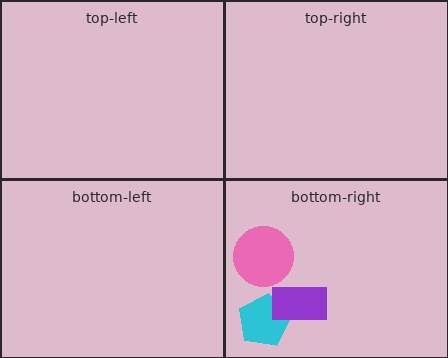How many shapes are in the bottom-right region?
3.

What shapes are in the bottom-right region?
The cyan pentagon, the purple rectangle, the pink circle.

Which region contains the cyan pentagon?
The bottom-right region.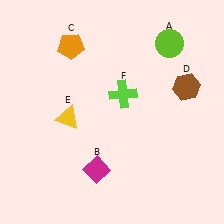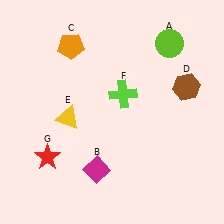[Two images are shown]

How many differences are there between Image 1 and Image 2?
There is 1 difference between the two images.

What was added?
A red star (G) was added in Image 2.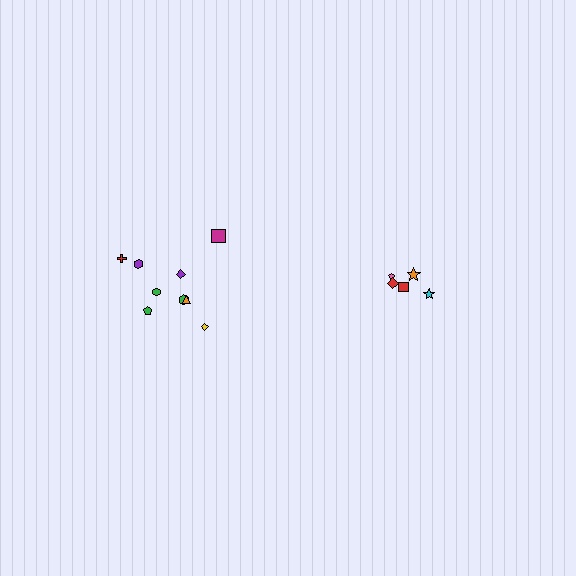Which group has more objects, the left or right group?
The left group.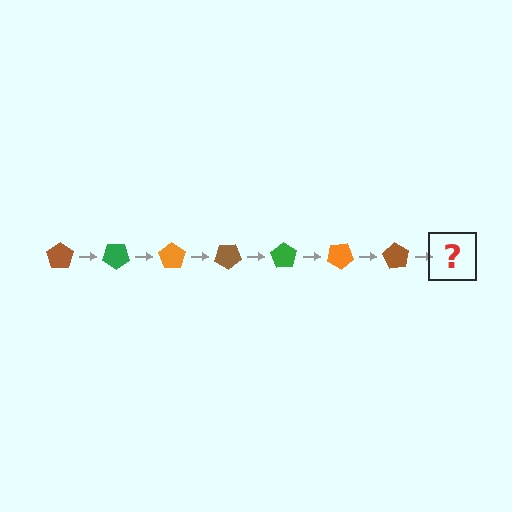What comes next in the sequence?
The next element should be a green pentagon, rotated 245 degrees from the start.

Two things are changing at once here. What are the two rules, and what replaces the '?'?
The two rules are that it rotates 35 degrees each step and the color cycles through brown, green, and orange. The '?' should be a green pentagon, rotated 245 degrees from the start.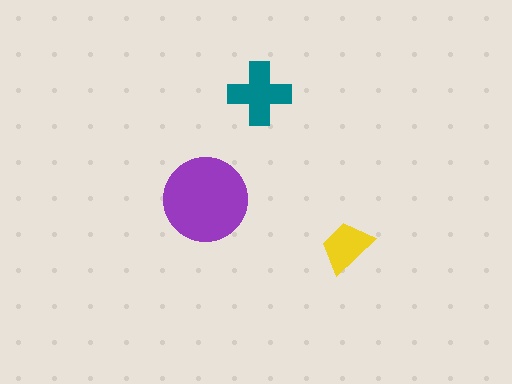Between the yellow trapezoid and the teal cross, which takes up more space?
The teal cross.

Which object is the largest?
The purple circle.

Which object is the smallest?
The yellow trapezoid.